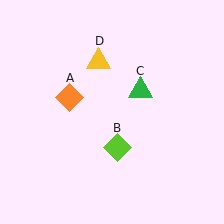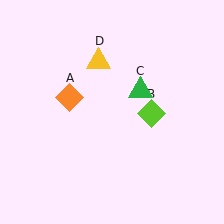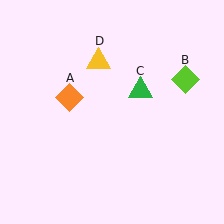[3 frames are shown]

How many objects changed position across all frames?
1 object changed position: lime diamond (object B).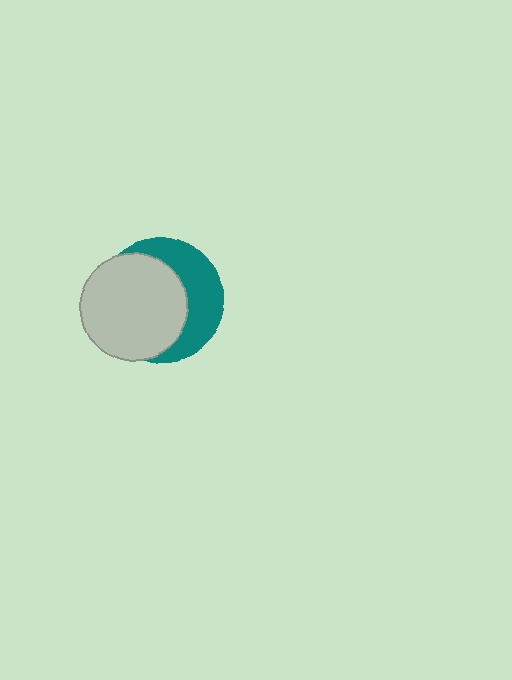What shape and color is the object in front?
The object in front is a light gray circle.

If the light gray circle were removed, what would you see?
You would see the complete teal circle.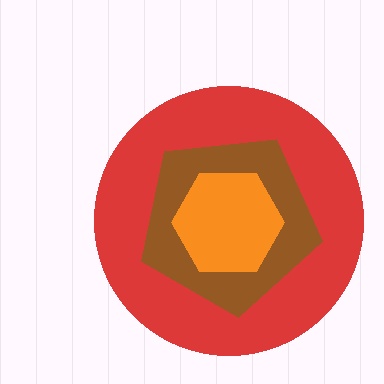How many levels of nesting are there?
3.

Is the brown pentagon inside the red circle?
Yes.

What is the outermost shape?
The red circle.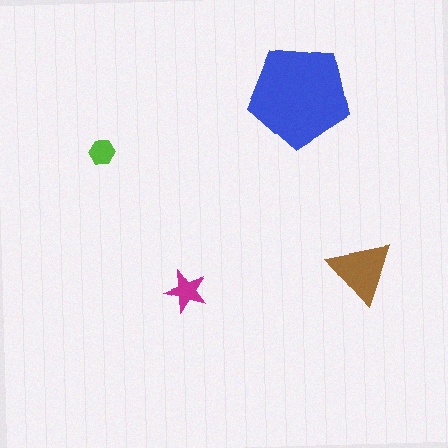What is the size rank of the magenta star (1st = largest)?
3rd.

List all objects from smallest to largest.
The lime hexagon, the magenta star, the brown triangle, the blue pentagon.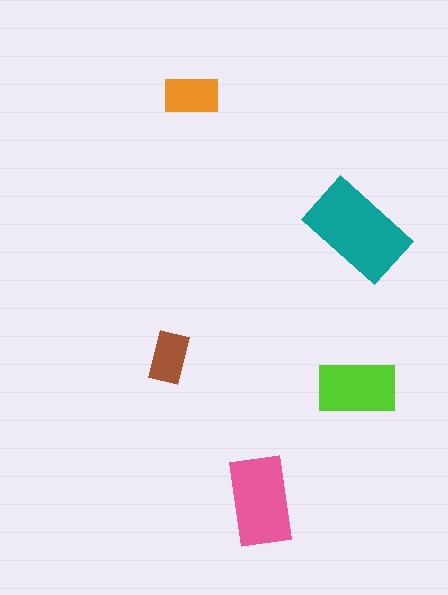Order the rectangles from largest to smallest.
the teal one, the pink one, the lime one, the orange one, the brown one.